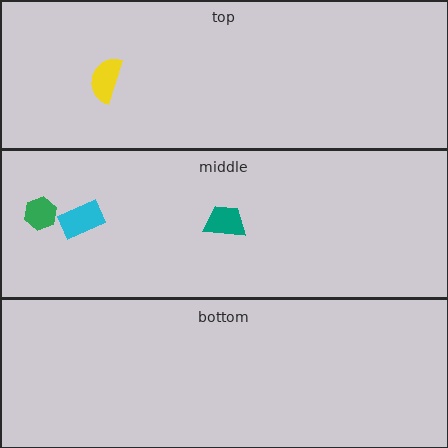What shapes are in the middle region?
The teal trapezoid, the green hexagon, the cyan rectangle.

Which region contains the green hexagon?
The middle region.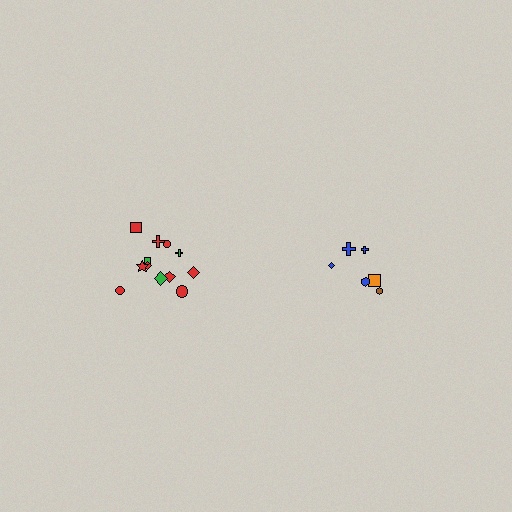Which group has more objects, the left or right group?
The left group.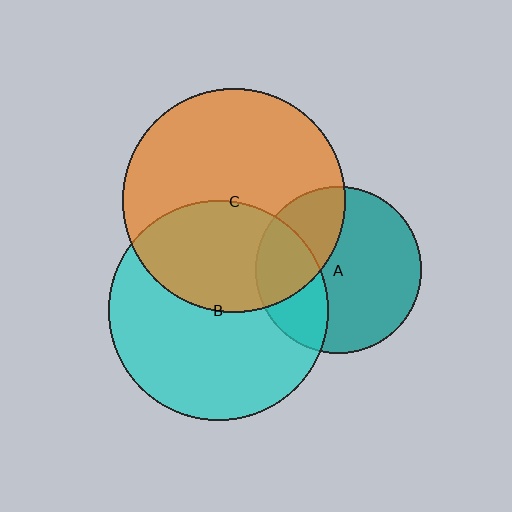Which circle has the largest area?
Circle C (orange).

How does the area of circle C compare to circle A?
Approximately 1.8 times.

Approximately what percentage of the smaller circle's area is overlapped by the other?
Approximately 35%.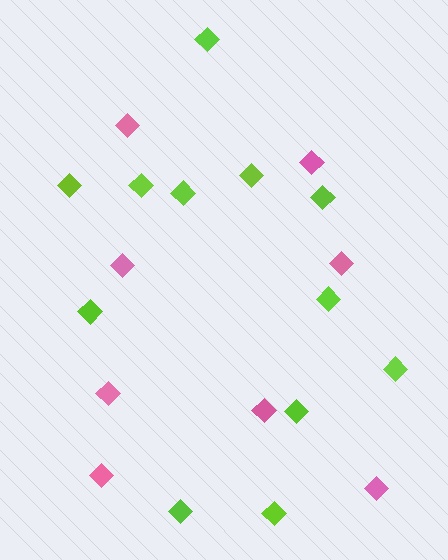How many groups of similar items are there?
There are 2 groups: one group of pink diamonds (8) and one group of lime diamonds (12).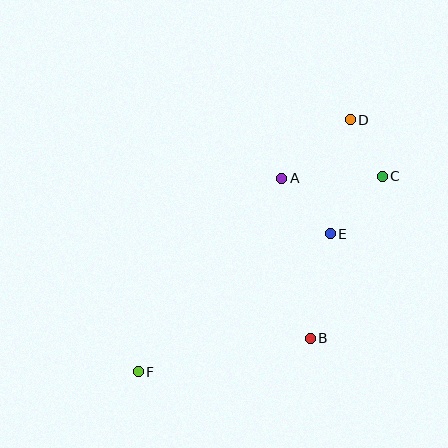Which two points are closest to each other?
Points C and D are closest to each other.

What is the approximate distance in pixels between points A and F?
The distance between A and F is approximately 241 pixels.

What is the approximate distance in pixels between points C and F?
The distance between C and F is approximately 313 pixels.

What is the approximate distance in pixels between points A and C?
The distance between A and C is approximately 100 pixels.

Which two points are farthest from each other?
Points D and F are farthest from each other.